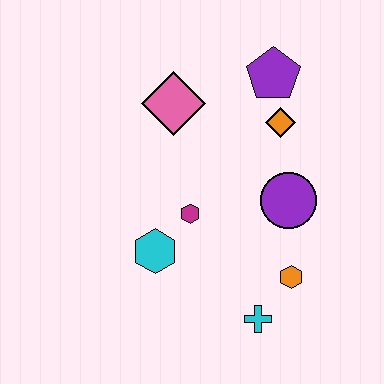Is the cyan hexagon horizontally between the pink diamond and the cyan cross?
No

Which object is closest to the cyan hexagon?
The magenta hexagon is closest to the cyan hexagon.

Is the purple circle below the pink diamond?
Yes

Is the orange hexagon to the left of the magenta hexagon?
No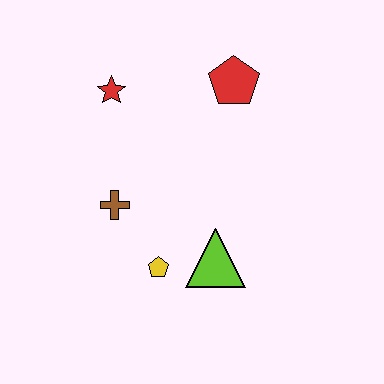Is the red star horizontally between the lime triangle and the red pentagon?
No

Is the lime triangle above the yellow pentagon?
Yes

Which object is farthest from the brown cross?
The red pentagon is farthest from the brown cross.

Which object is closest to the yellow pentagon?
The lime triangle is closest to the yellow pentagon.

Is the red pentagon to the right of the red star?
Yes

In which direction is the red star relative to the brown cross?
The red star is above the brown cross.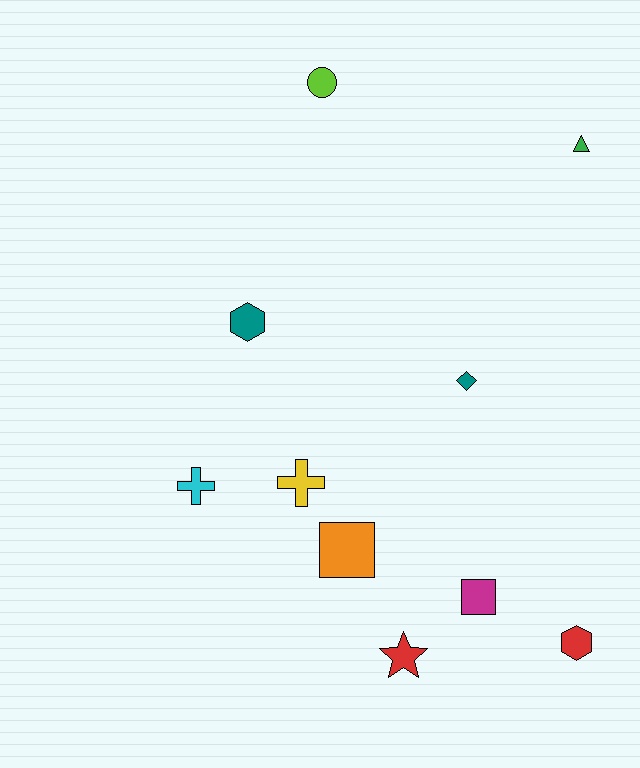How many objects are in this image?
There are 10 objects.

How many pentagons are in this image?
There are no pentagons.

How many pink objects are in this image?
There are no pink objects.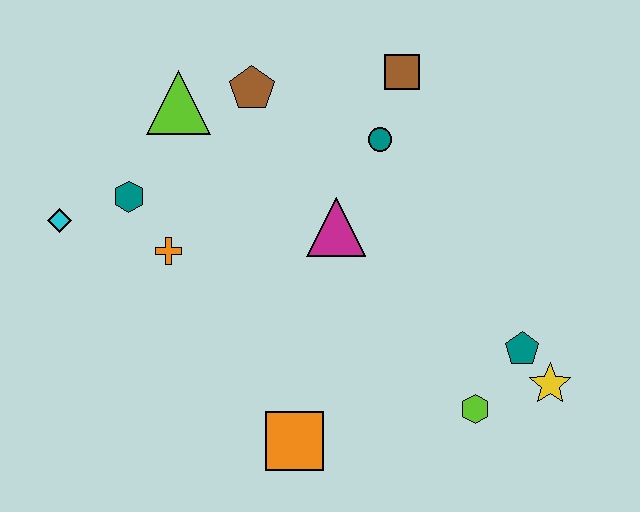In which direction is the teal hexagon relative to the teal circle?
The teal hexagon is to the left of the teal circle.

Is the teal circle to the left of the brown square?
Yes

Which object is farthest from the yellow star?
The cyan diamond is farthest from the yellow star.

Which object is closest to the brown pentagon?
The lime triangle is closest to the brown pentagon.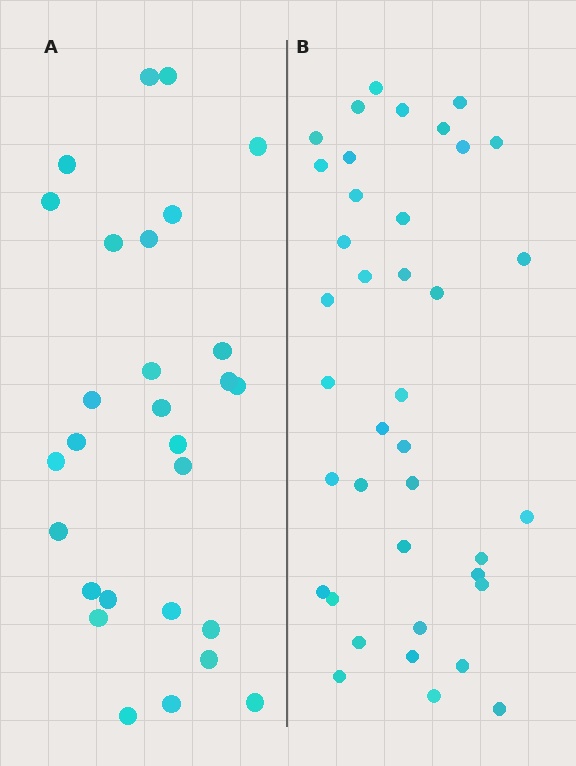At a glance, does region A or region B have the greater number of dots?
Region B (the right region) has more dots.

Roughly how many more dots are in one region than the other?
Region B has roughly 12 or so more dots than region A.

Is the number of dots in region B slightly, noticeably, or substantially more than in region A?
Region B has noticeably more, but not dramatically so. The ratio is roughly 1.4 to 1.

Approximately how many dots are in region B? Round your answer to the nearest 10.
About 40 dots. (The exact count is 39, which rounds to 40.)